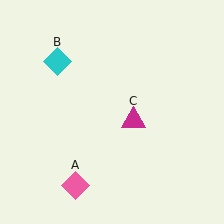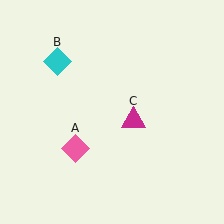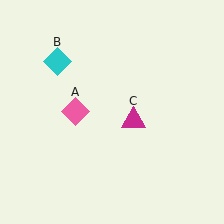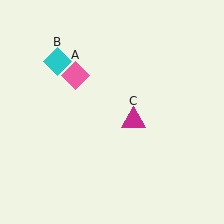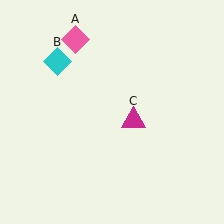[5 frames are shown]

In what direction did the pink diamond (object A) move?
The pink diamond (object A) moved up.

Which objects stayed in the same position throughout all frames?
Cyan diamond (object B) and magenta triangle (object C) remained stationary.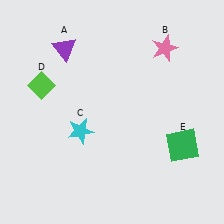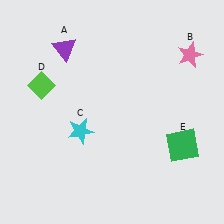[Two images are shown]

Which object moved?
The pink star (B) moved right.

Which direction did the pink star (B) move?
The pink star (B) moved right.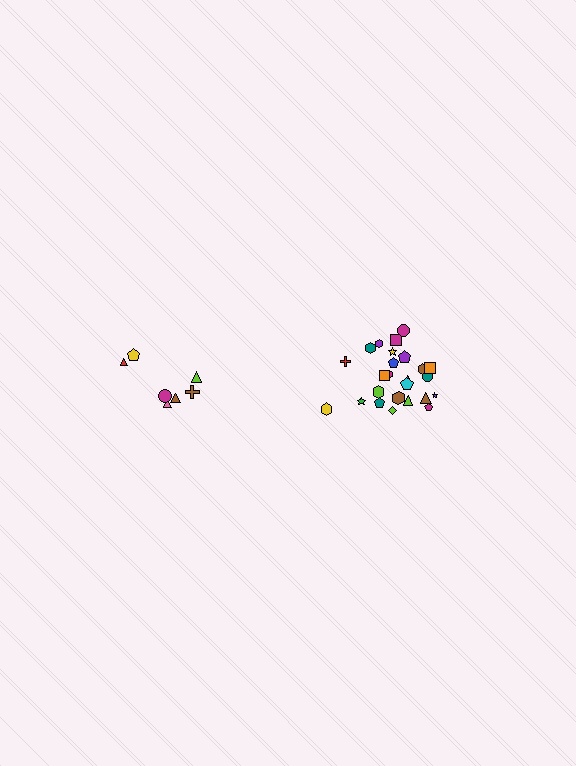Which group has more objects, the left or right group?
The right group.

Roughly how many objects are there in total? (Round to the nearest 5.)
Roughly 30 objects in total.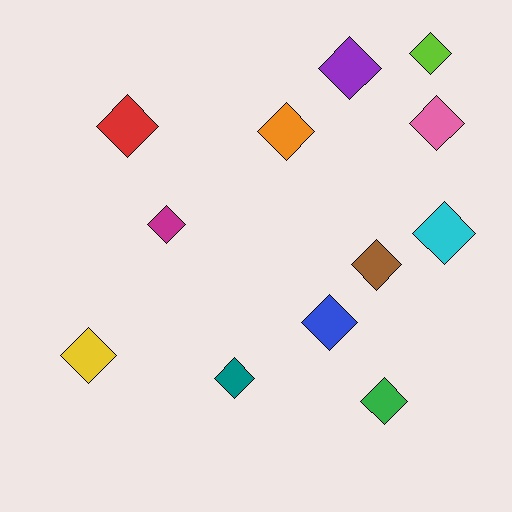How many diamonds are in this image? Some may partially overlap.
There are 12 diamonds.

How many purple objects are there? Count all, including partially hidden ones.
There is 1 purple object.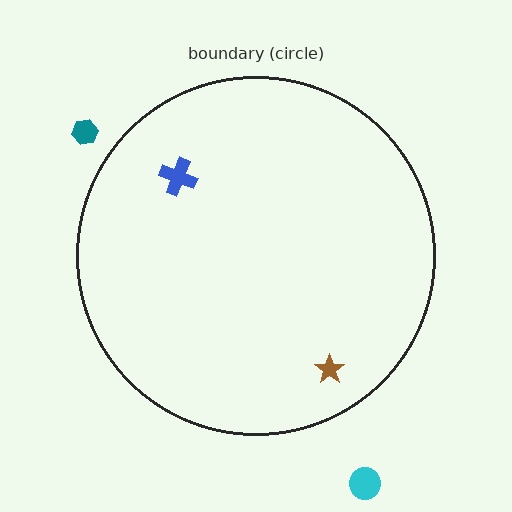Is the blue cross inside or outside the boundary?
Inside.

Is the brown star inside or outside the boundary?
Inside.